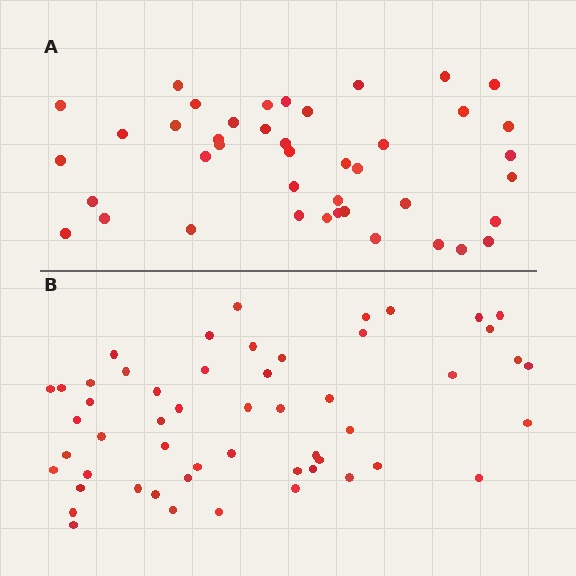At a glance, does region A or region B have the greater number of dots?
Region B (the bottom region) has more dots.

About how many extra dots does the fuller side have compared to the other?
Region B has roughly 12 or so more dots than region A.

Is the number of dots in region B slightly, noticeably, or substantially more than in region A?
Region B has noticeably more, but not dramatically so. The ratio is roughly 1.3 to 1.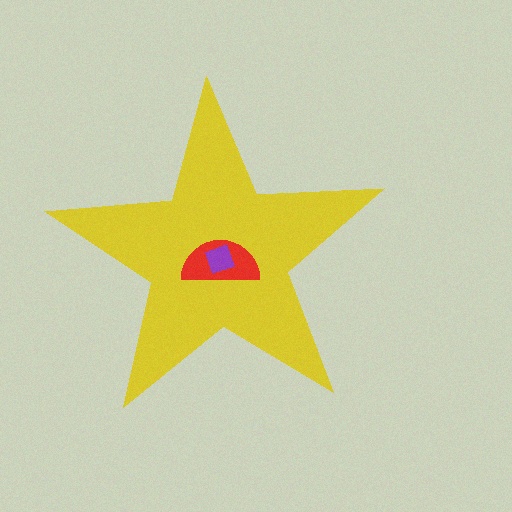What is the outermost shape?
The yellow star.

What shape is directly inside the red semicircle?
The purple square.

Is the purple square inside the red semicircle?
Yes.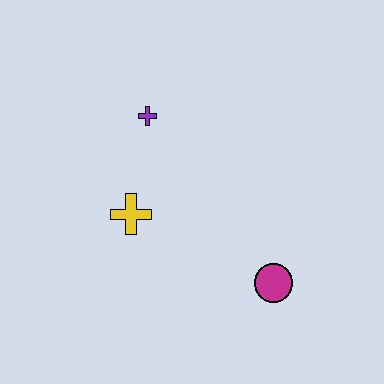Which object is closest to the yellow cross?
The purple cross is closest to the yellow cross.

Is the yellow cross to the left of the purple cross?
Yes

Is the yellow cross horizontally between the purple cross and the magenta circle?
No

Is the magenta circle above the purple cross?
No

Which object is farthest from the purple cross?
The magenta circle is farthest from the purple cross.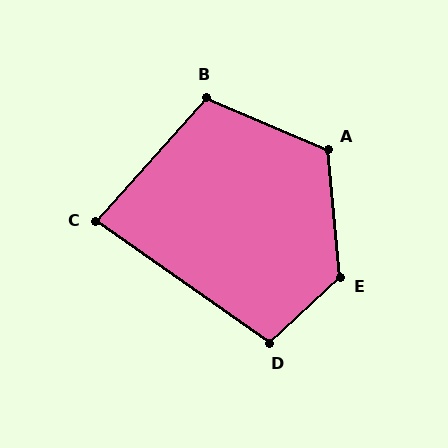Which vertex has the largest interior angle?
E, at approximately 128 degrees.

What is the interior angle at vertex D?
Approximately 102 degrees (obtuse).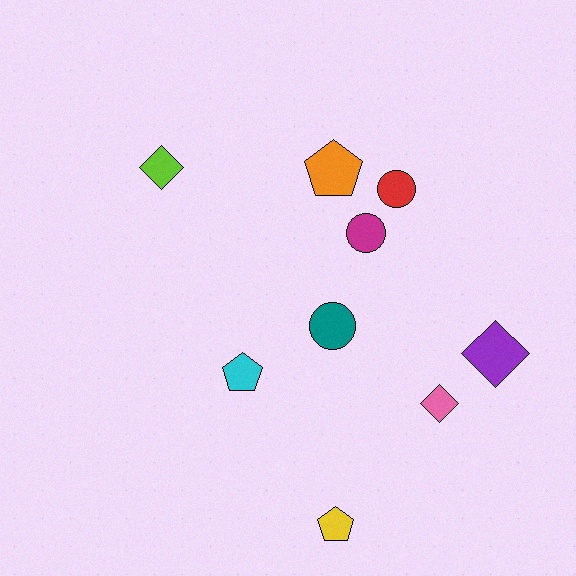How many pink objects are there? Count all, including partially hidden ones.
There is 1 pink object.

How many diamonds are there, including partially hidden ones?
There are 3 diamonds.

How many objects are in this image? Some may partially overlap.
There are 9 objects.